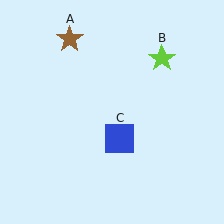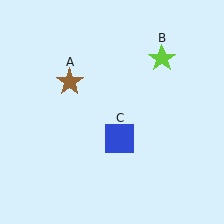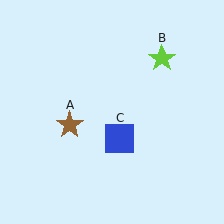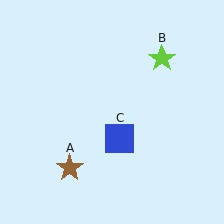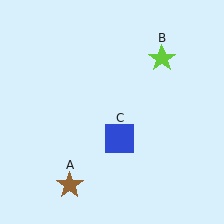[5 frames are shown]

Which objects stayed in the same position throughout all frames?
Lime star (object B) and blue square (object C) remained stationary.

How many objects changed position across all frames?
1 object changed position: brown star (object A).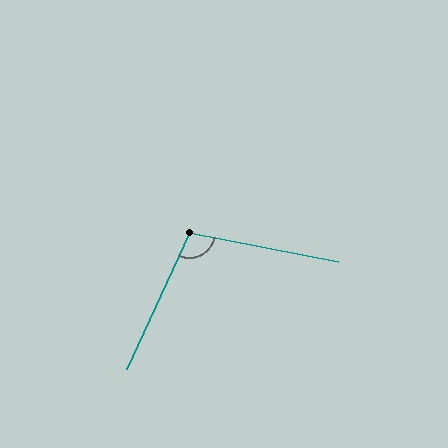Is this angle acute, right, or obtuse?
It is obtuse.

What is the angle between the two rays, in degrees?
Approximately 104 degrees.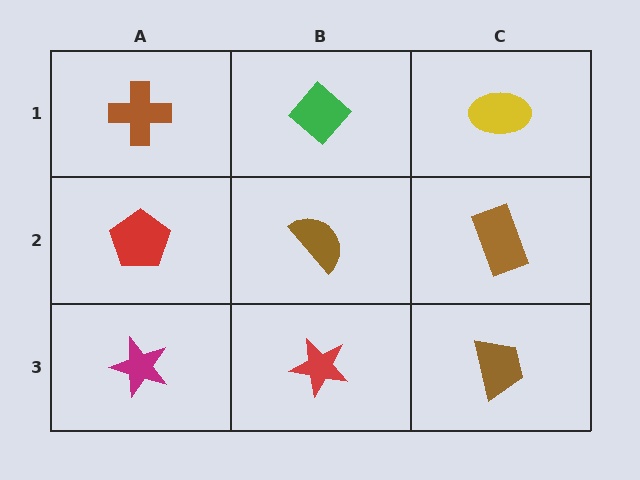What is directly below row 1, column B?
A brown semicircle.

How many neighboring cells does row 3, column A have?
2.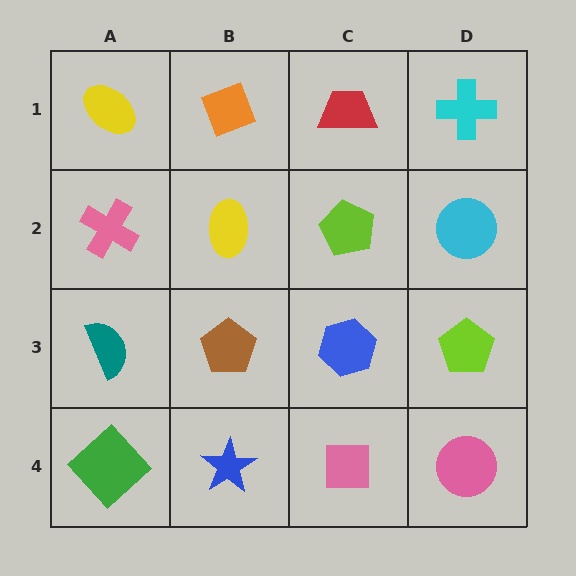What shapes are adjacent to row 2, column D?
A cyan cross (row 1, column D), a lime pentagon (row 3, column D), a lime pentagon (row 2, column C).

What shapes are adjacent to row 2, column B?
An orange diamond (row 1, column B), a brown pentagon (row 3, column B), a pink cross (row 2, column A), a lime pentagon (row 2, column C).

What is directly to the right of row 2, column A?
A yellow ellipse.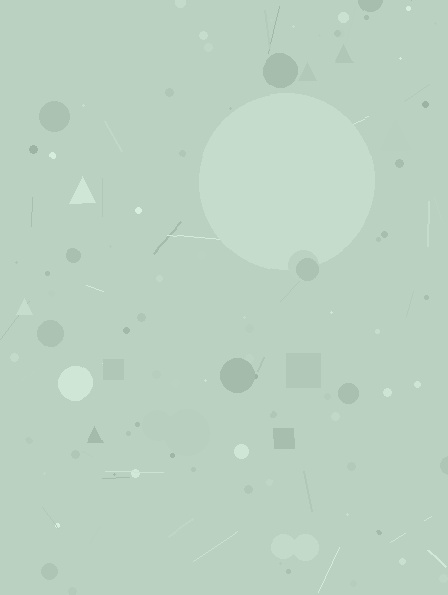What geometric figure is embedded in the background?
A circle is embedded in the background.